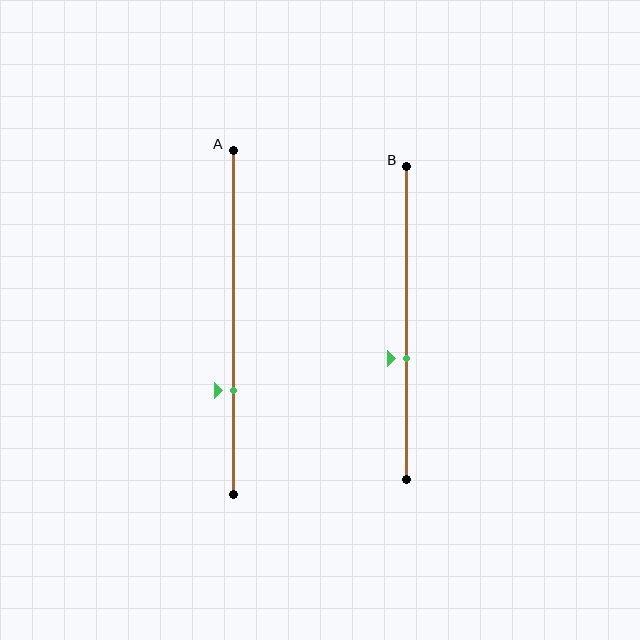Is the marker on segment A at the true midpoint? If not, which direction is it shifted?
No, the marker on segment A is shifted downward by about 20% of the segment length.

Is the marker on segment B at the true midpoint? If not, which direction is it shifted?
No, the marker on segment B is shifted downward by about 11% of the segment length.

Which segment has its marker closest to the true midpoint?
Segment B has its marker closest to the true midpoint.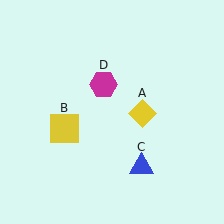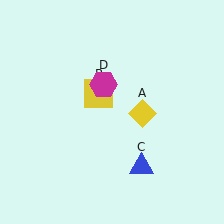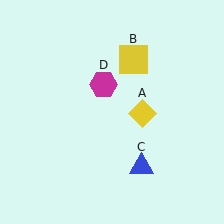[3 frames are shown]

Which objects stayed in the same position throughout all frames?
Yellow diamond (object A) and blue triangle (object C) and magenta hexagon (object D) remained stationary.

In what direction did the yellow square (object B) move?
The yellow square (object B) moved up and to the right.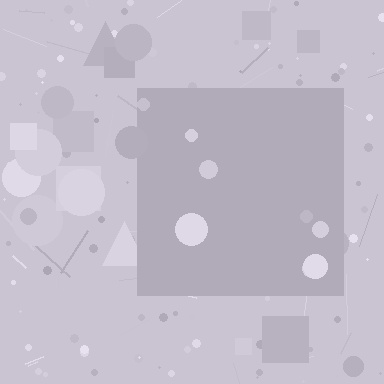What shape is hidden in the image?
A square is hidden in the image.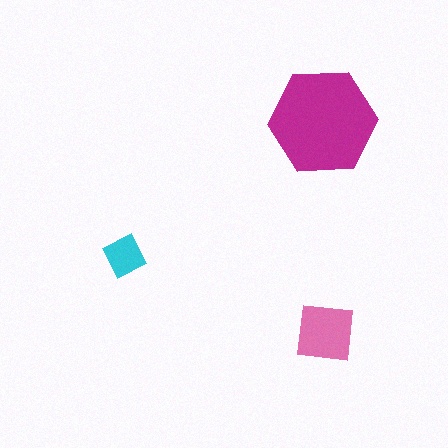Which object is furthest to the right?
The pink square is rightmost.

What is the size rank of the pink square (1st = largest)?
2nd.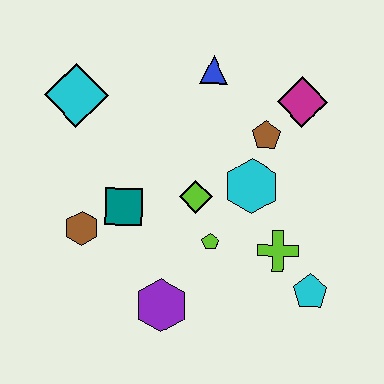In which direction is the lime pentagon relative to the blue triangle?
The lime pentagon is below the blue triangle.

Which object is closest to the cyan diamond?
The teal square is closest to the cyan diamond.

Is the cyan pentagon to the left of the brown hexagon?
No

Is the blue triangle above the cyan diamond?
Yes